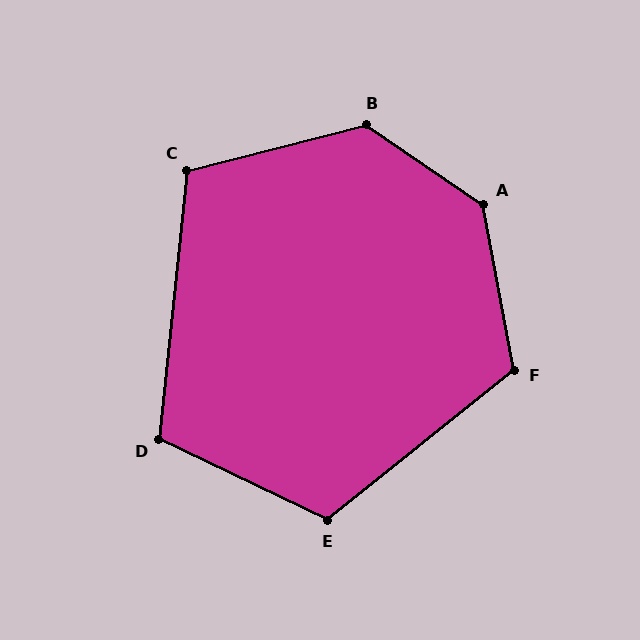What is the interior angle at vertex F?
Approximately 118 degrees (obtuse).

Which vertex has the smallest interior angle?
D, at approximately 110 degrees.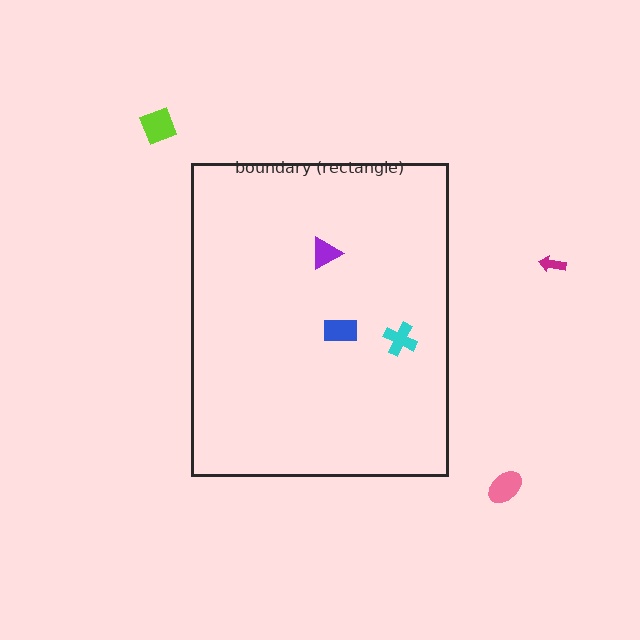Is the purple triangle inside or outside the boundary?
Inside.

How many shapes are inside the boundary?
3 inside, 3 outside.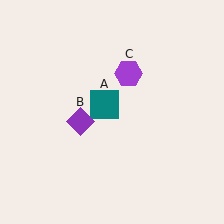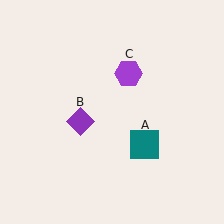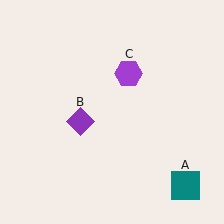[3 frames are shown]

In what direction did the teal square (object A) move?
The teal square (object A) moved down and to the right.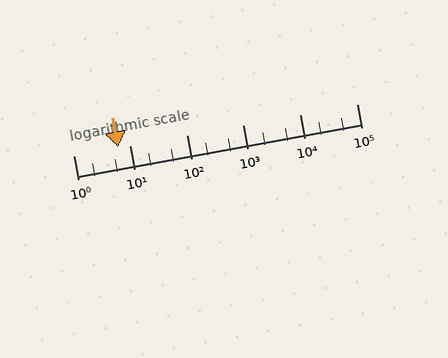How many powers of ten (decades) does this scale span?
The scale spans 5 decades, from 1 to 100000.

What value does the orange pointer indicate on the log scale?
The pointer indicates approximately 6.1.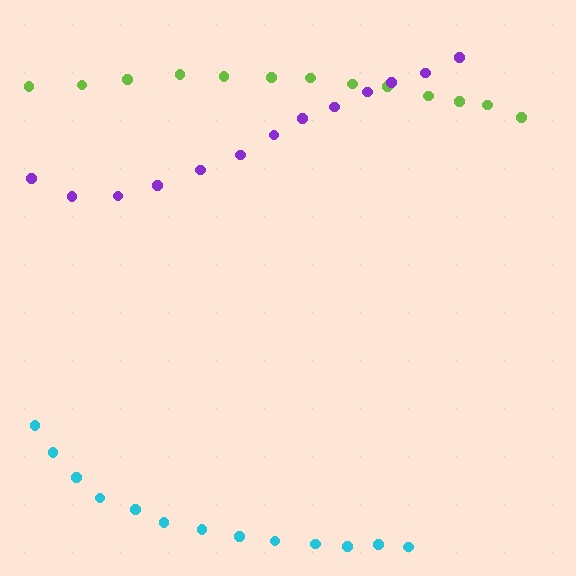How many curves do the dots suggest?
There are 3 distinct paths.